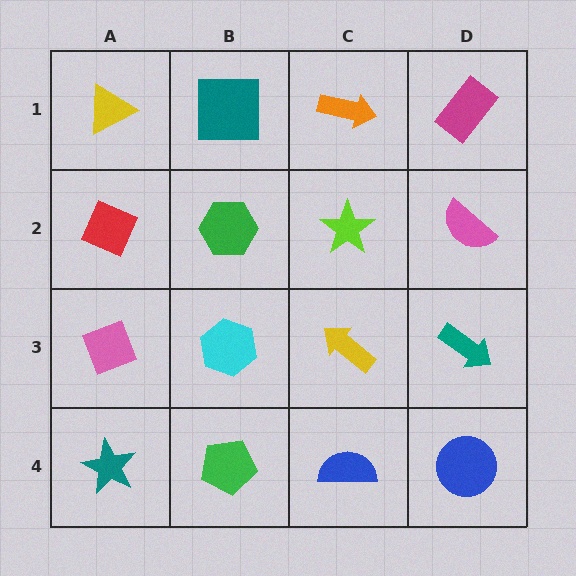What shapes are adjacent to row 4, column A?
A pink diamond (row 3, column A), a green pentagon (row 4, column B).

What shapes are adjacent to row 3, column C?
A lime star (row 2, column C), a blue semicircle (row 4, column C), a cyan hexagon (row 3, column B), a teal arrow (row 3, column D).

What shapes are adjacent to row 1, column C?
A lime star (row 2, column C), a teal square (row 1, column B), a magenta rectangle (row 1, column D).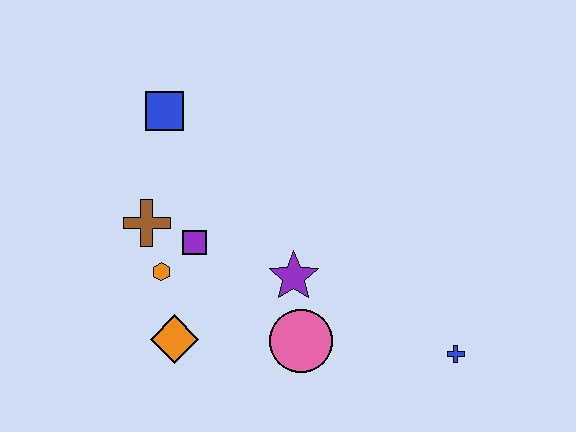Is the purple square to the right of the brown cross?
Yes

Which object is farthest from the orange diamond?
The blue cross is farthest from the orange diamond.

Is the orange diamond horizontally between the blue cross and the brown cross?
Yes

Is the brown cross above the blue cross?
Yes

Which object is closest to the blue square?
The brown cross is closest to the blue square.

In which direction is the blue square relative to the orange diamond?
The blue square is above the orange diamond.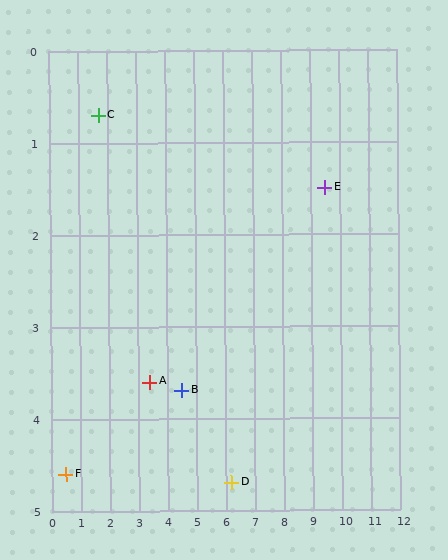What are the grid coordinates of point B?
Point B is at approximately (4.5, 3.7).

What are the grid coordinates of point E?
Point E is at approximately (9.5, 1.5).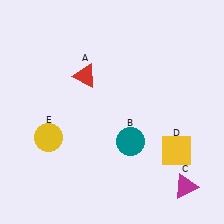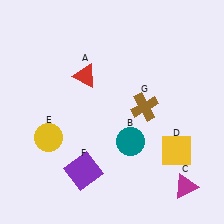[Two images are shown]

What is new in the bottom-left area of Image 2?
A purple square (F) was added in the bottom-left area of Image 2.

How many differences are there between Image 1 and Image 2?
There are 2 differences between the two images.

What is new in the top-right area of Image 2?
A brown cross (G) was added in the top-right area of Image 2.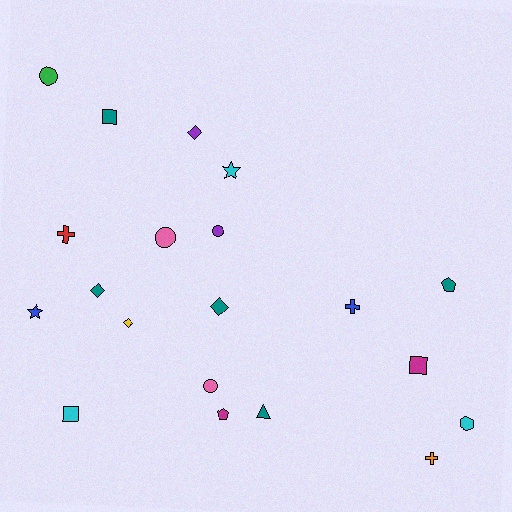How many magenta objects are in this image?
There are 2 magenta objects.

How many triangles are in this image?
There is 1 triangle.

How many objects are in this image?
There are 20 objects.